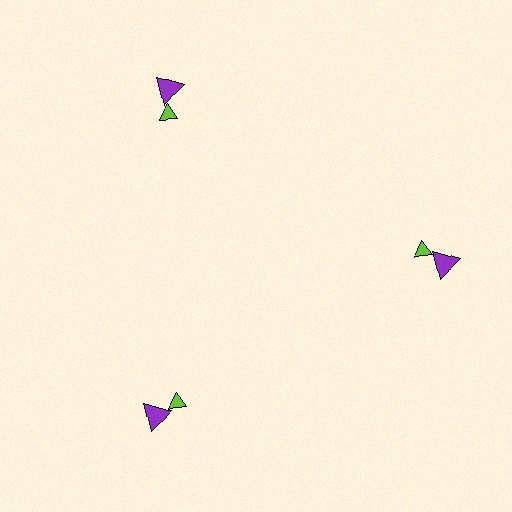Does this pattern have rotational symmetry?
Yes, this pattern has 3-fold rotational symmetry. It looks the same after rotating 120 degrees around the center.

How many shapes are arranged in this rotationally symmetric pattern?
There are 6 shapes, arranged in 3 groups of 2.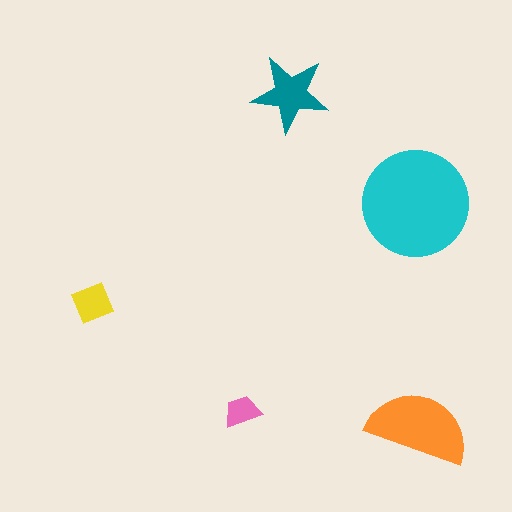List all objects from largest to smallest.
The cyan circle, the orange semicircle, the teal star, the yellow square, the pink trapezoid.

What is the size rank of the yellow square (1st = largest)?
4th.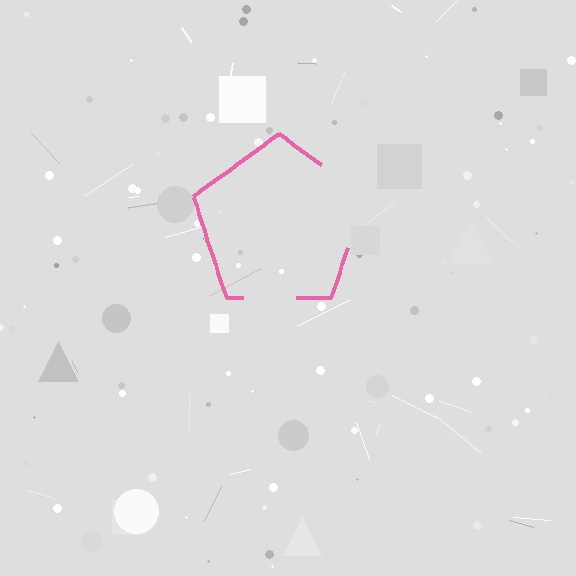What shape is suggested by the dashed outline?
The dashed outline suggests a pentagon.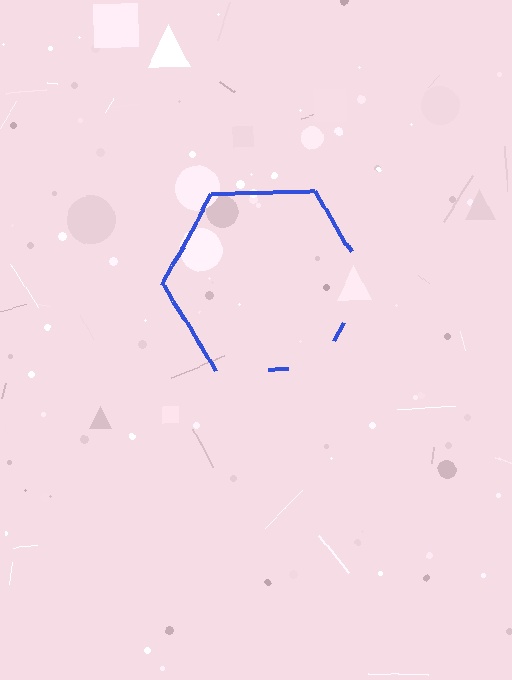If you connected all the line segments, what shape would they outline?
They would outline a hexagon.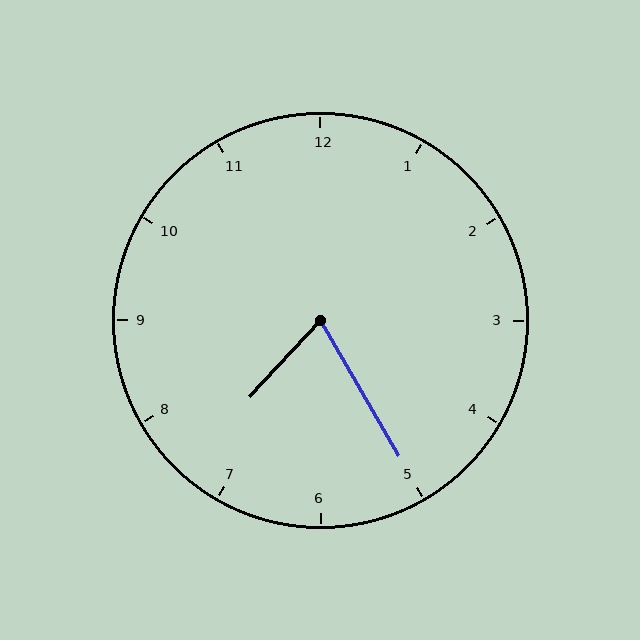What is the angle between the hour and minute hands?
Approximately 72 degrees.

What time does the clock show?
7:25.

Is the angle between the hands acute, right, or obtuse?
It is acute.